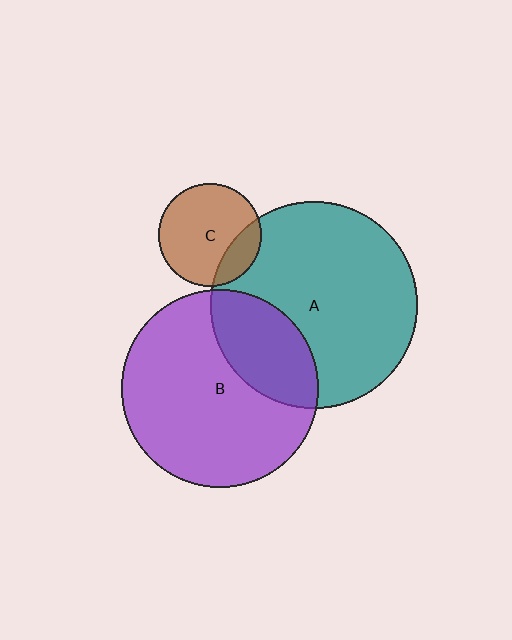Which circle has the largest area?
Circle A (teal).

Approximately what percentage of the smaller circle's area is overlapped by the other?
Approximately 20%.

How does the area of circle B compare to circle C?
Approximately 3.7 times.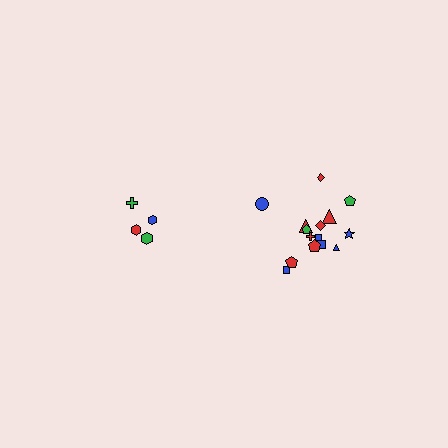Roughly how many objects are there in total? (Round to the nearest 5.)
Roughly 20 objects in total.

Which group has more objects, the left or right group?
The right group.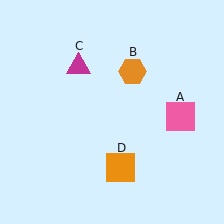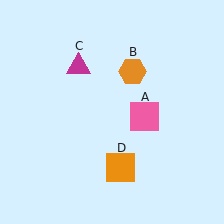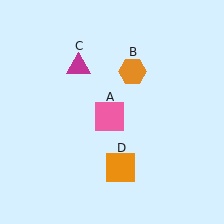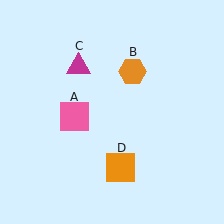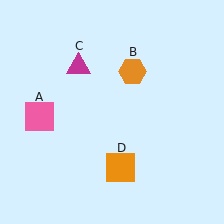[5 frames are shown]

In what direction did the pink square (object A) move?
The pink square (object A) moved left.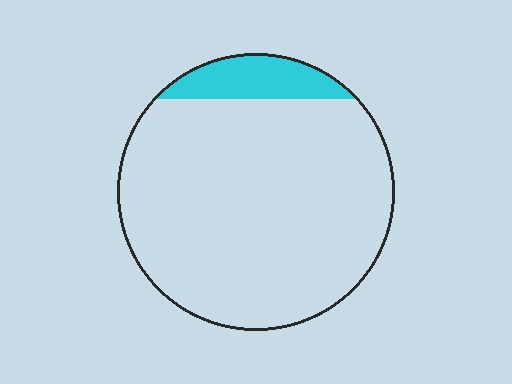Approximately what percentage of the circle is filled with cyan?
Approximately 10%.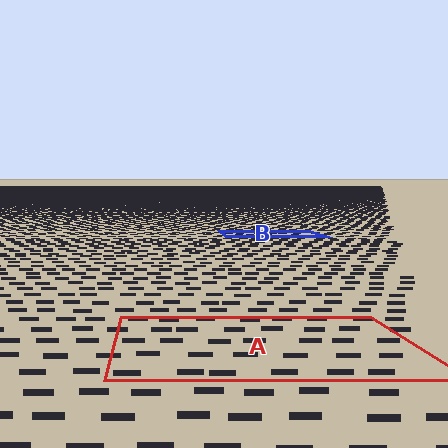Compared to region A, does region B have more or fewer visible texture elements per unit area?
Region B has more texture elements per unit area — they are packed more densely because it is farther away.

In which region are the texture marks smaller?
The texture marks are smaller in region B, because it is farther away.